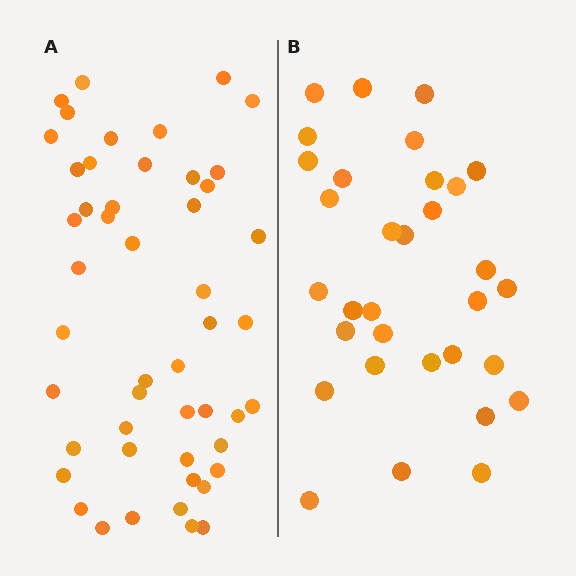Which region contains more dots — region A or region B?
Region A (the left region) has more dots.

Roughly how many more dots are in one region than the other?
Region A has approximately 15 more dots than region B.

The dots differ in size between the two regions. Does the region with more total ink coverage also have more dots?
No. Region B has more total ink coverage because its dots are larger, but region A actually contains more individual dots. Total area can be misleading — the number of items is what matters here.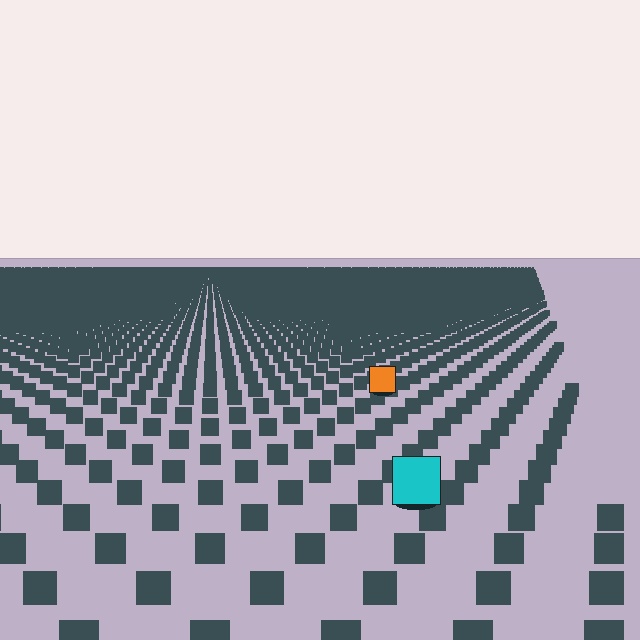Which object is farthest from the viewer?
The orange square is farthest from the viewer. It appears smaller and the ground texture around it is denser.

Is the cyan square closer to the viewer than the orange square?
Yes. The cyan square is closer — you can tell from the texture gradient: the ground texture is coarser near it.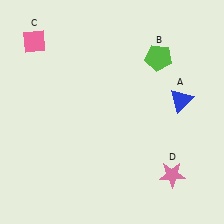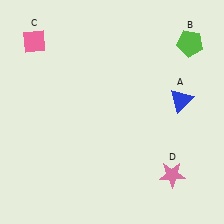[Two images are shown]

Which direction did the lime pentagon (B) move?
The lime pentagon (B) moved right.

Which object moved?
The lime pentagon (B) moved right.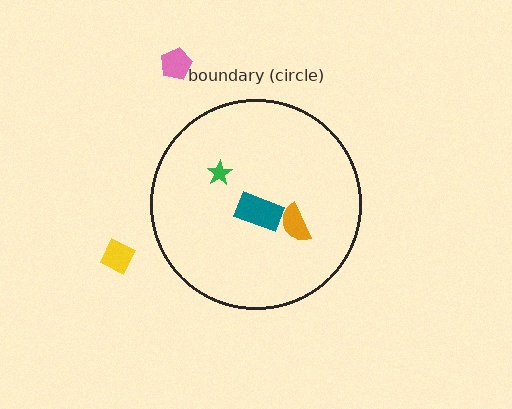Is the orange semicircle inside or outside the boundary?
Inside.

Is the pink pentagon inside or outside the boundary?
Outside.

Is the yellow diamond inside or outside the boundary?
Outside.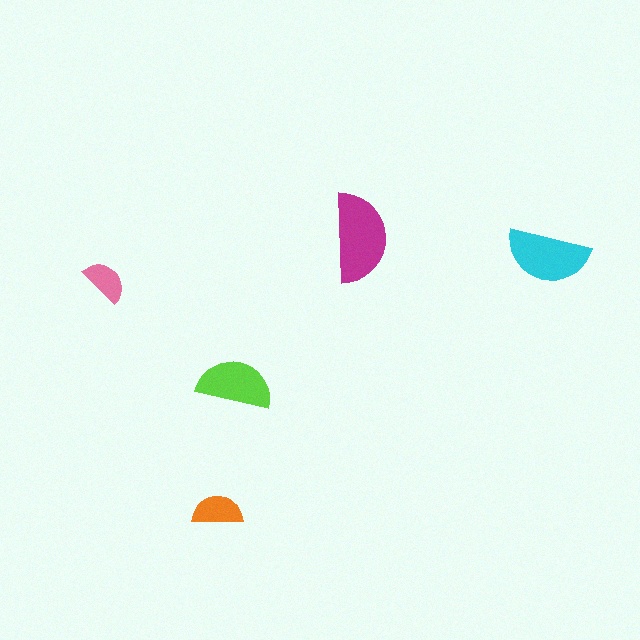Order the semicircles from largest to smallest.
the magenta one, the cyan one, the lime one, the orange one, the pink one.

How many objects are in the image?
There are 5 objects in the image.